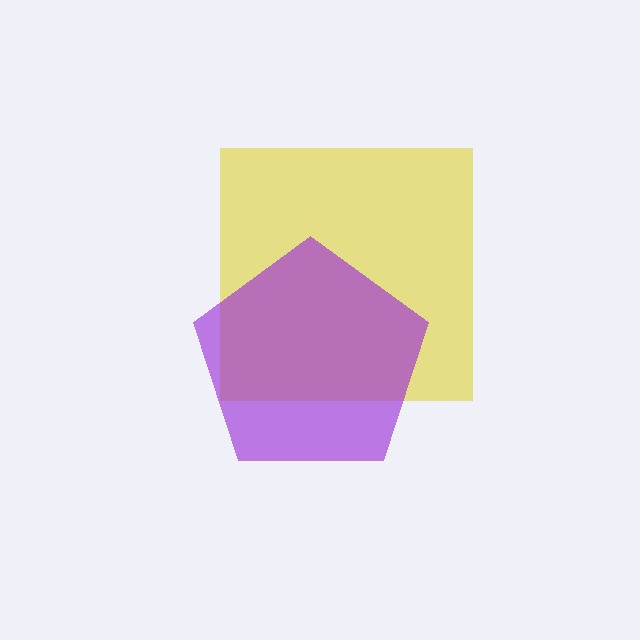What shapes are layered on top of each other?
The layered shapes are: a yellow square, a purple pentagon.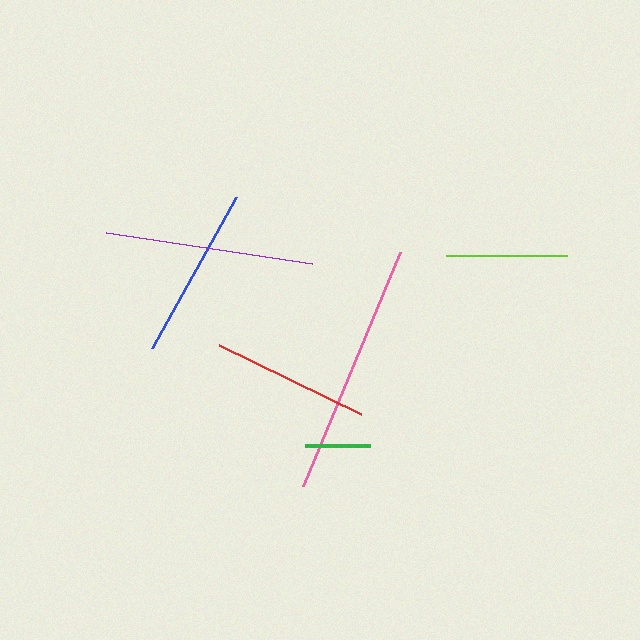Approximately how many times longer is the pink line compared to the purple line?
The pink line is approximately 1.2 times the length of the purple line.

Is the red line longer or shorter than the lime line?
The red line is longer than the lime line.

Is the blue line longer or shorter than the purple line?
The purple line is longer than the blue line.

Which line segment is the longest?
The pink line is the longest at approximately 254 pixels.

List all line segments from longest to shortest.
From longest to shortest: pink, purple, blue, red, lime, green.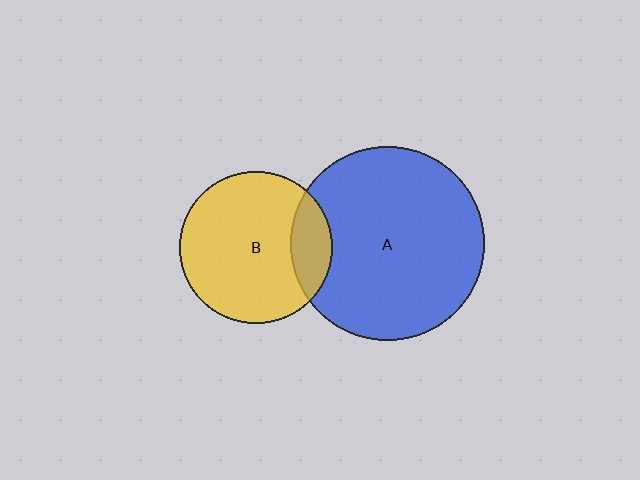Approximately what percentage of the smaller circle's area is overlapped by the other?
Approximately 15%.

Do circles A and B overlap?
Yes.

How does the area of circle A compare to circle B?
Approximately 1.6 times.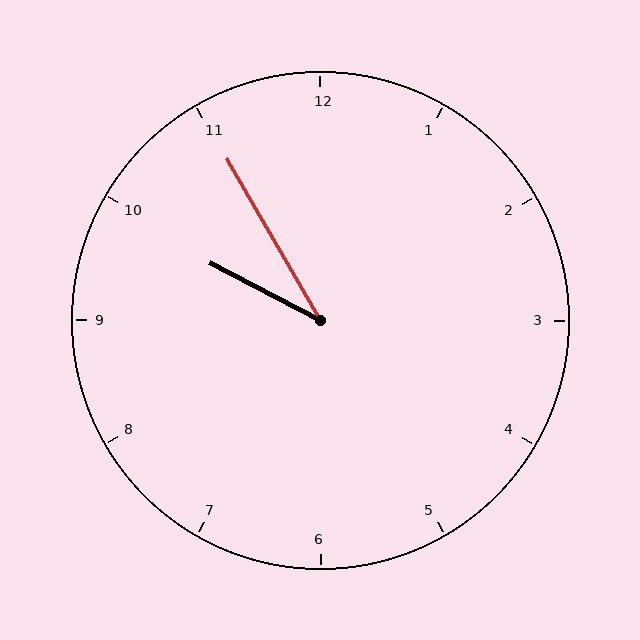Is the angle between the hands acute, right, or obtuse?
It is acute.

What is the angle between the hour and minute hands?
Approximately 32 degrees.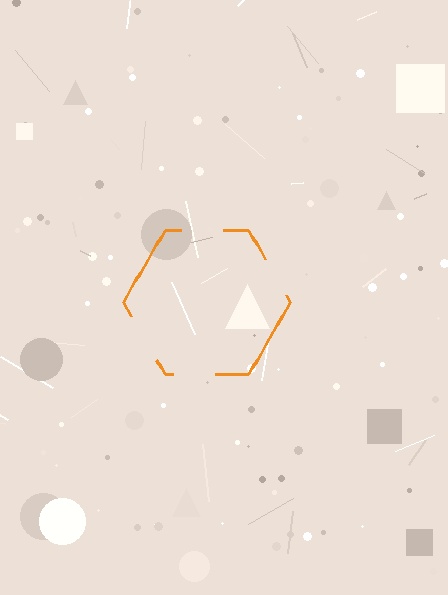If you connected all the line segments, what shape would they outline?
They would outline a hexagon.